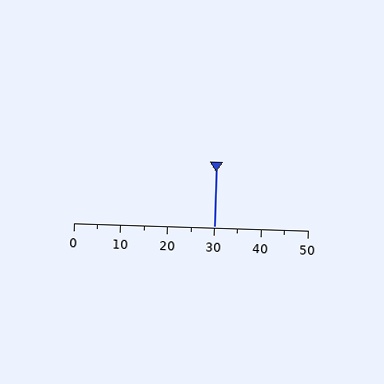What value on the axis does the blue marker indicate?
The marker indicates approximately 30.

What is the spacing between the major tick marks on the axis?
The major ticks are spaced 10 apart.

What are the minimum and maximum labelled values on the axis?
The axis runs from 0 to 50.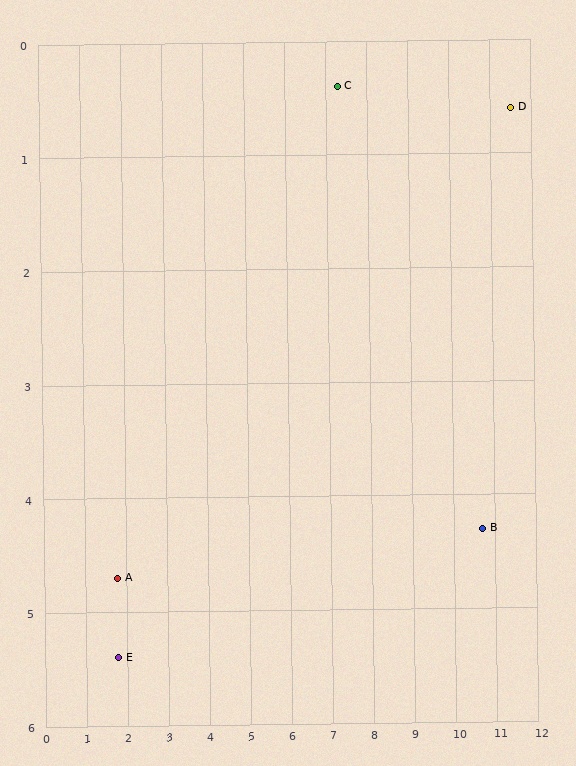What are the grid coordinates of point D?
Point D is at approximately (11.5, 0.6).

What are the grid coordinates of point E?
Point E is at approximately (1.8, 5.4).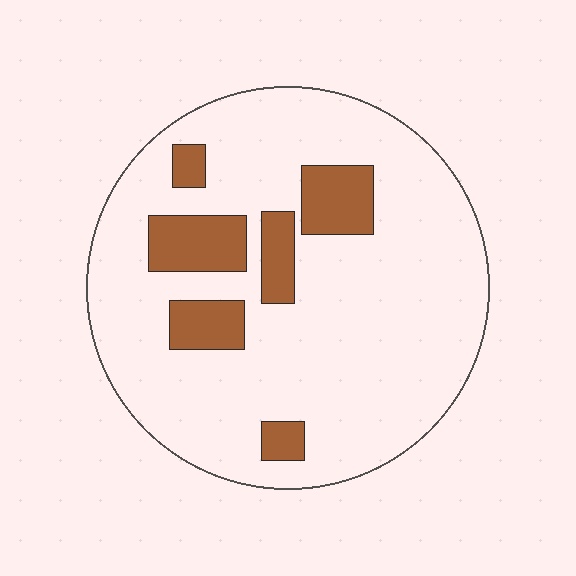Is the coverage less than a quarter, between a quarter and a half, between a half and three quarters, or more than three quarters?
Less than a quarter.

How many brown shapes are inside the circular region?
6.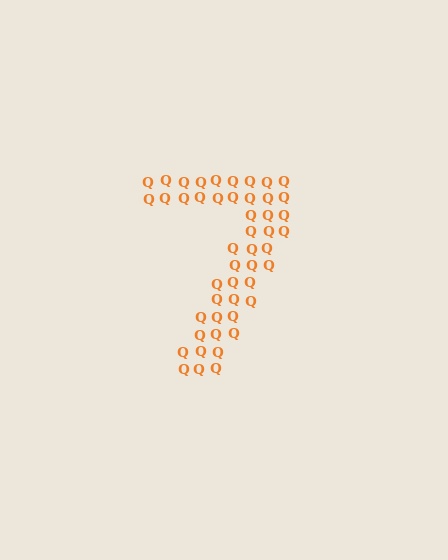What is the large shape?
The large shape is the digit 7.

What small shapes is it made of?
It is made of small letter Q's.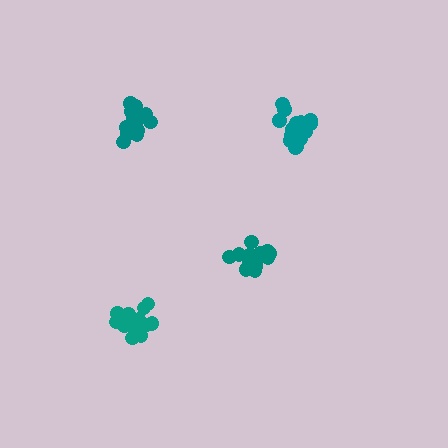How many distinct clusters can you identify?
There are 4 distinct clusters.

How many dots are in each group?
Group 1: 17 dots, Group 2: 17 dots, Group 3: 17 dots, Group 4: 17 dots (68 total).